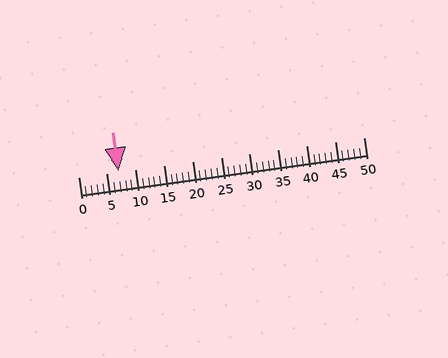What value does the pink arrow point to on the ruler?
The pink arrow points to approximately 7.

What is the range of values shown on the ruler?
The ruler shows values from 0 to 50.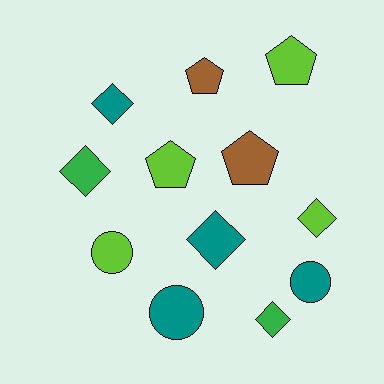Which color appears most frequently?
Lime, with 4 objects.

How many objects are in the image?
There are 12 objects.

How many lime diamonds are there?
There is 1 lime diamond.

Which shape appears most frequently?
Diamond, with 5 objects.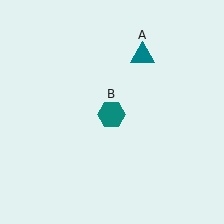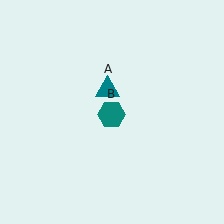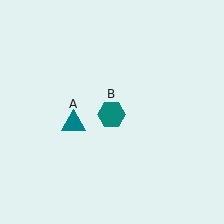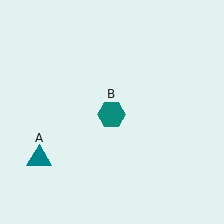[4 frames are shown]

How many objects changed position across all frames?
1 object changed position: teal triangle (object A).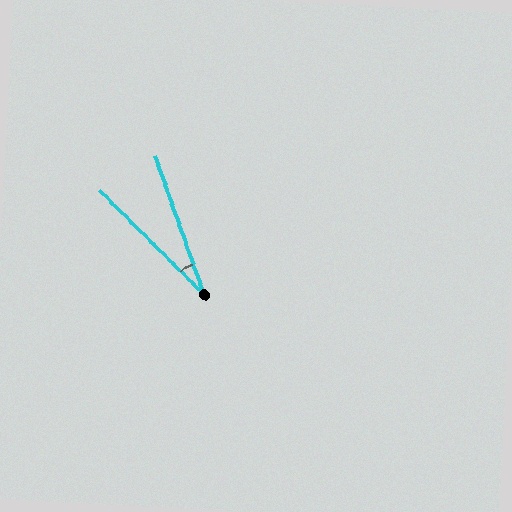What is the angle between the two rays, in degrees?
Approximately 25 degrees.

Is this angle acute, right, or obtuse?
It is acute.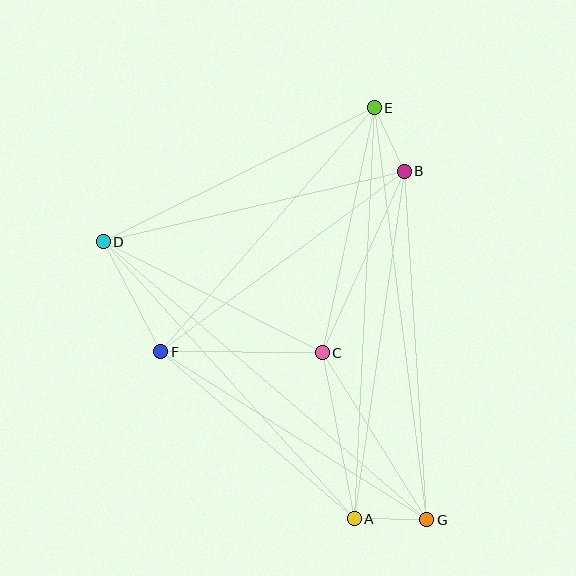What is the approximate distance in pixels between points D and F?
The distance between D and F is approximately 124 pixels.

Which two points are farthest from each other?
Points D and G are farthest from each other.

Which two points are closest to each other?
Points B and E are closest to each other.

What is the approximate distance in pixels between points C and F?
The distance between C and F is approximately 161 pixels.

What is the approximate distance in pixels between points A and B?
The distance between A and B is approximately 351 pixels.